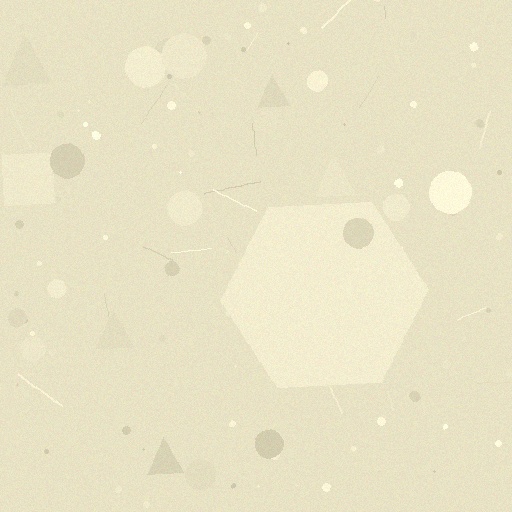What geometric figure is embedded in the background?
A hexagon is embedded in the background.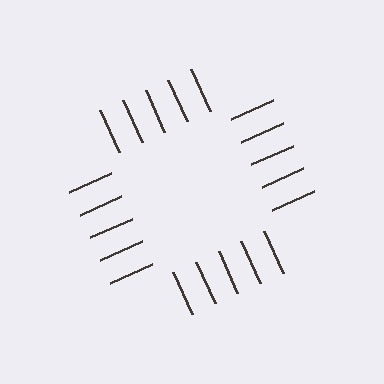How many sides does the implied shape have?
4 sides — the line-ends trace a square.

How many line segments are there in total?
20 — 5 along each of the 4 edges.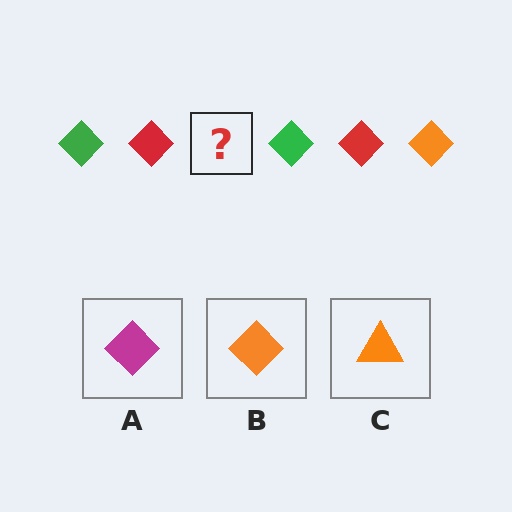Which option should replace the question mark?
Option B.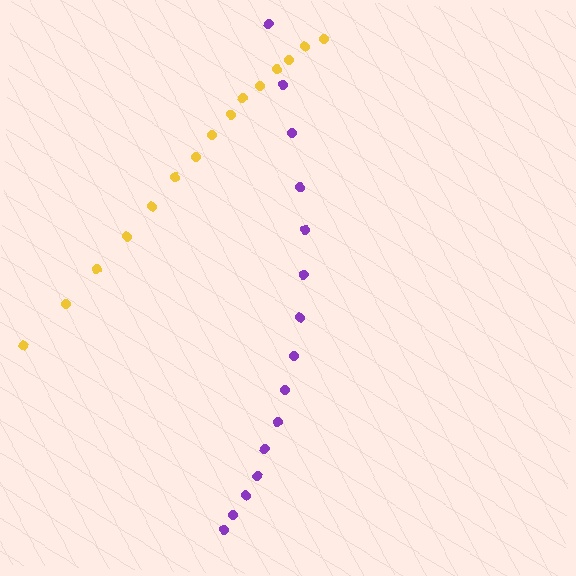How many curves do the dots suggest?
There are 2 distinct paths.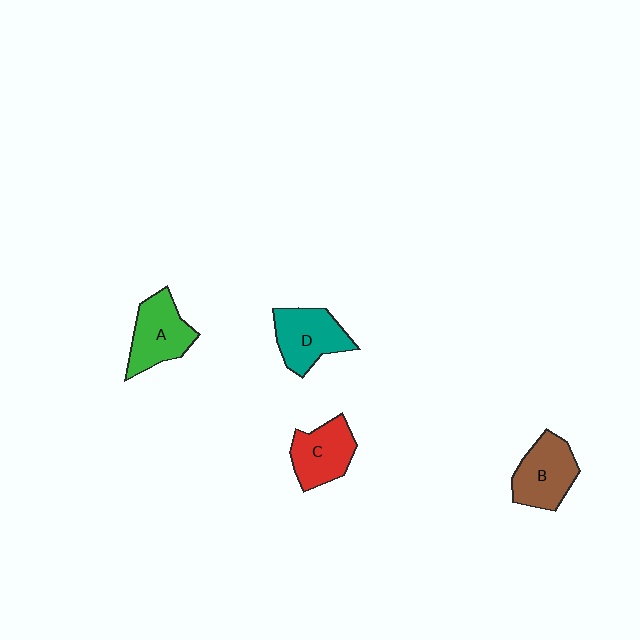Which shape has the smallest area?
Shape C (red).